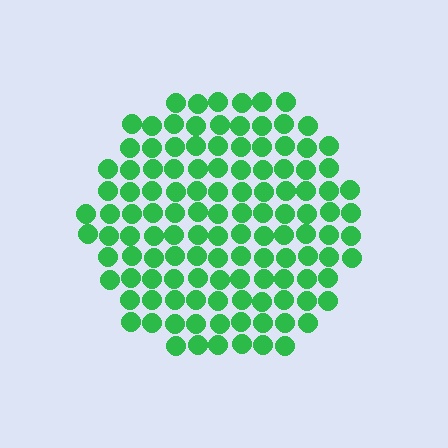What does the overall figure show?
The overall figure shows a circle.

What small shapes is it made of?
It is made of small circles.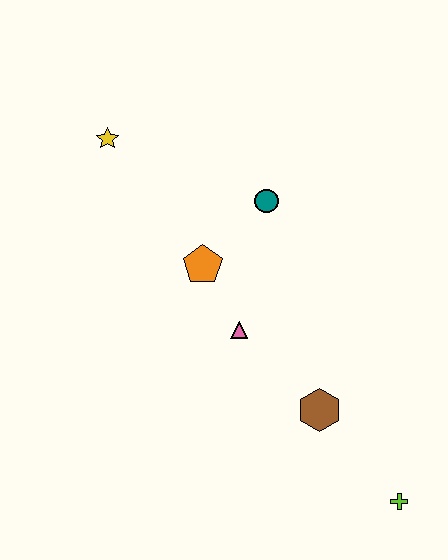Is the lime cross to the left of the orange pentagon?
No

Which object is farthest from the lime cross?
The yellow star is farthest from the lime cross.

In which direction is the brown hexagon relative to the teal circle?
The brown hexagon is below the teal circle.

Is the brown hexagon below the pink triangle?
Yes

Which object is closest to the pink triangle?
The orange pentagon is closest to the pink triangle.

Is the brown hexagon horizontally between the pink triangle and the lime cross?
Yes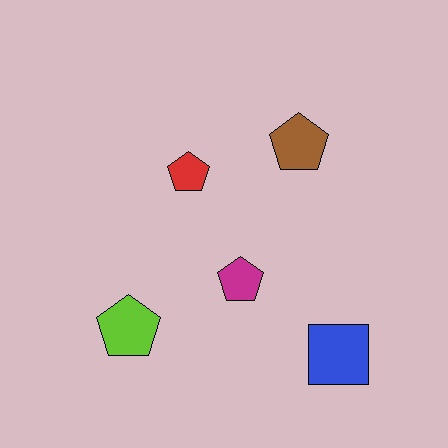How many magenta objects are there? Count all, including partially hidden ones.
There is 1 magenta object.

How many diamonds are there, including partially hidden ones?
There are no diamonds.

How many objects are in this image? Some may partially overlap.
There are 5 objects.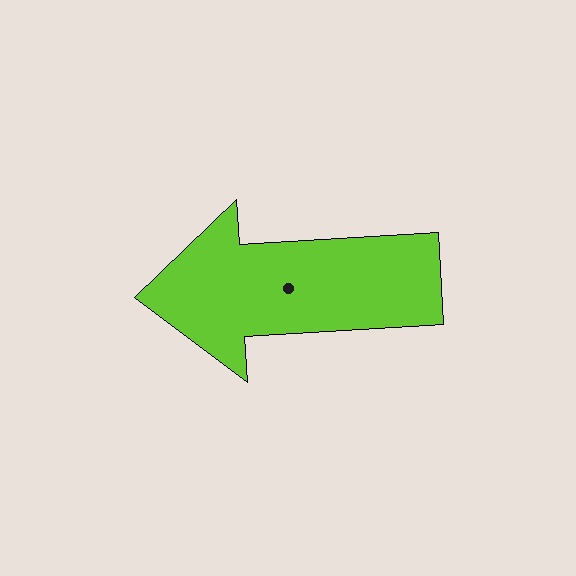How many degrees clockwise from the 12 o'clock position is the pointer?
Approximately 266 degrees.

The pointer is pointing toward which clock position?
Roughly 9 o'clock.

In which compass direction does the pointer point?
West.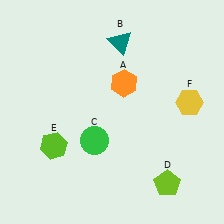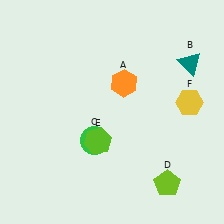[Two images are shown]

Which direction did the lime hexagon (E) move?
The lime hexagon (E) moved right.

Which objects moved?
The objects that moved are: the teal triangle (B), the lime hexagon (E).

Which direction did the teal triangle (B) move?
The teal triangle (B) moved right.